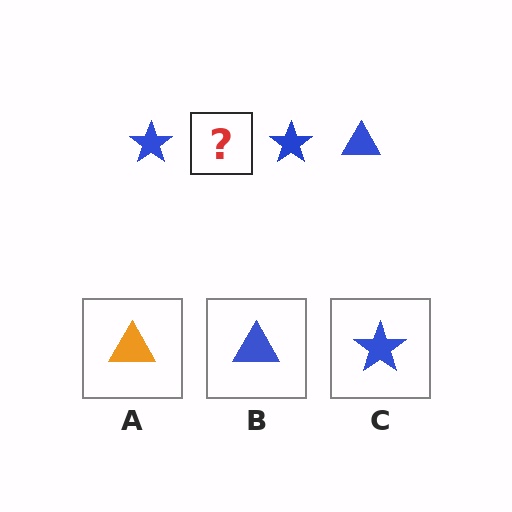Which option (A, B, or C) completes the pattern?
B.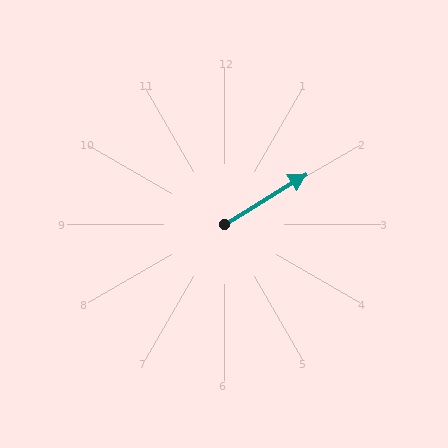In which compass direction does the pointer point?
Northeast.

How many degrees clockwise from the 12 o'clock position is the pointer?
Approximately 58 degrees.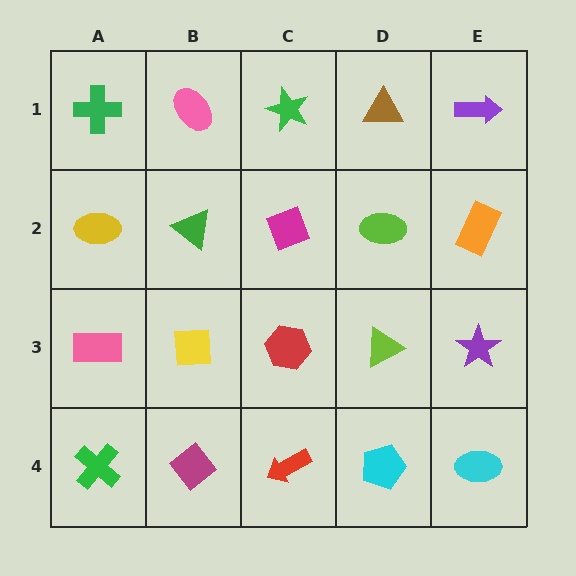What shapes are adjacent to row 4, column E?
A purple star (row 3, column E), a cyan pentagon (row 4, column D).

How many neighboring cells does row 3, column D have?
4.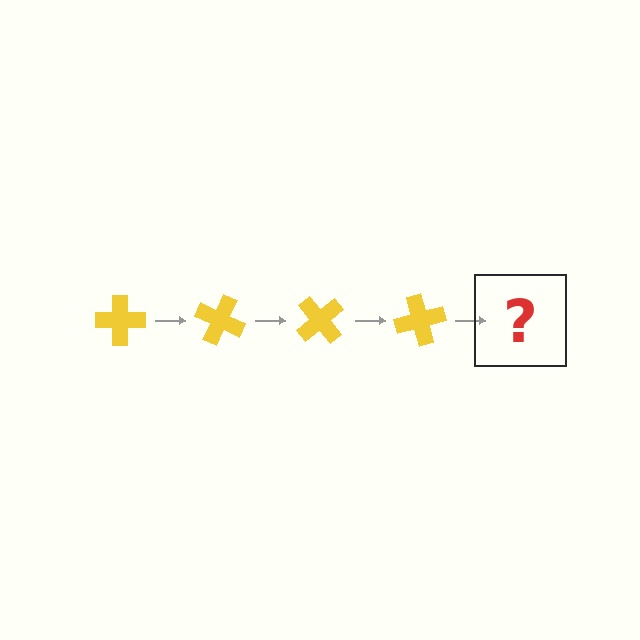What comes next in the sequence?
The next element should be a yellow cross rotated 100 degrees.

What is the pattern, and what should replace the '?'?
The pattern is that the cross rotates 25 degrees each step. The '?' should be a yellow cross rotated 100 degrees.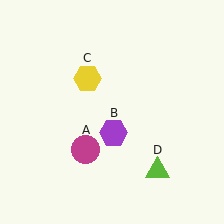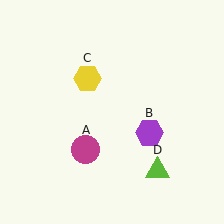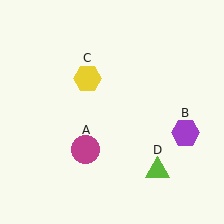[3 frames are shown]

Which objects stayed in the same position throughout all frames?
Magenta circle (object A) and yellow hexagon (object C) and lime triangle (object D) remained stationary.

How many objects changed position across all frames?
1 object changed position: purple hexagon (object B).